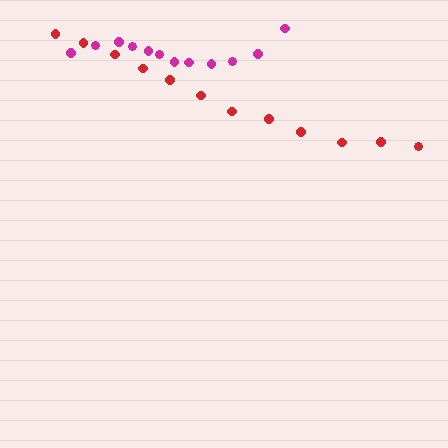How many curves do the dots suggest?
There are 2 distinct paths.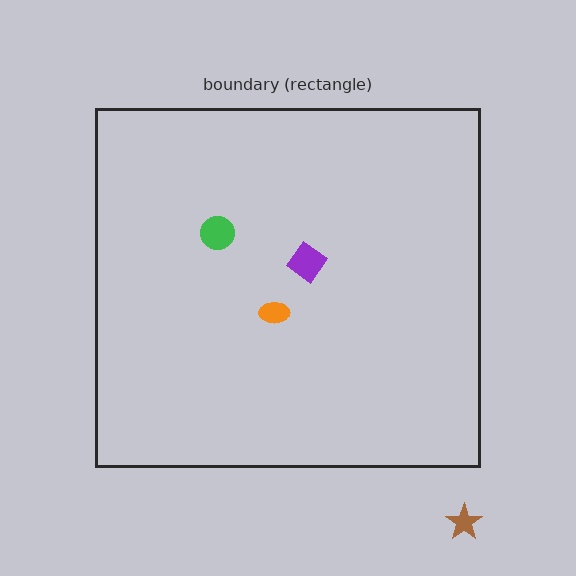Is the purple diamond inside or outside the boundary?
Inside.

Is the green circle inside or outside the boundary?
Inside.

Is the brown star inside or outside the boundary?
Outside.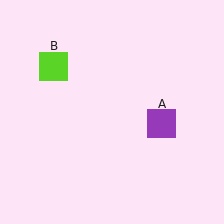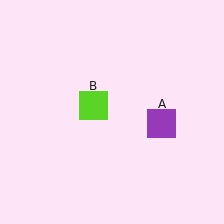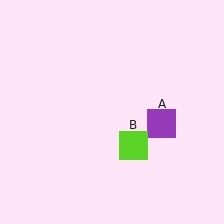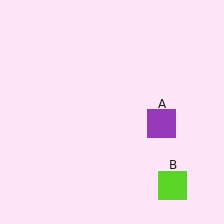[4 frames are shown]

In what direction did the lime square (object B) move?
The lime square (object B) moved down and to the right.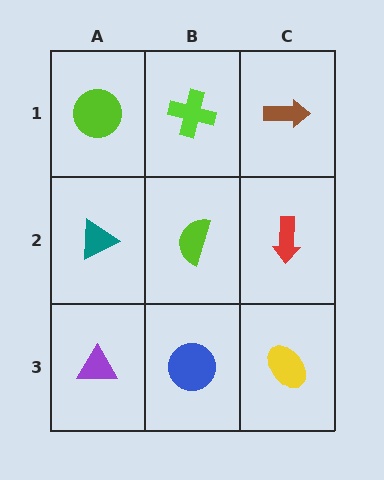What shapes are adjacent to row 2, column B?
A lime cross (row 1, column B), a blue circle (row 3, column B), a teal triangle (row 2, column A), a red arrow (row 2, column C).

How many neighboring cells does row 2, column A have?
3.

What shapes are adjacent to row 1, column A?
A teal triangle (row 2, column A), a lime cross (row 1, column B).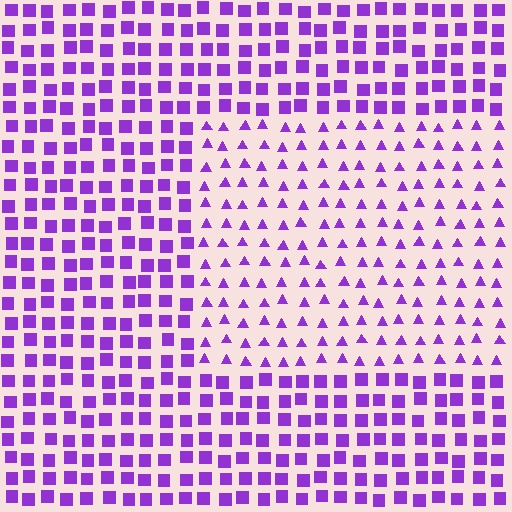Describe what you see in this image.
The image is filled with small purple elements arranged in a uniform grid. A rectangle-shaped region contains triangles, while the surrounding area contains squares. The boundary is defined purely by the change in element shape.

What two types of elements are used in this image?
The image uses triangles inside the rectangle region and squares outside it.